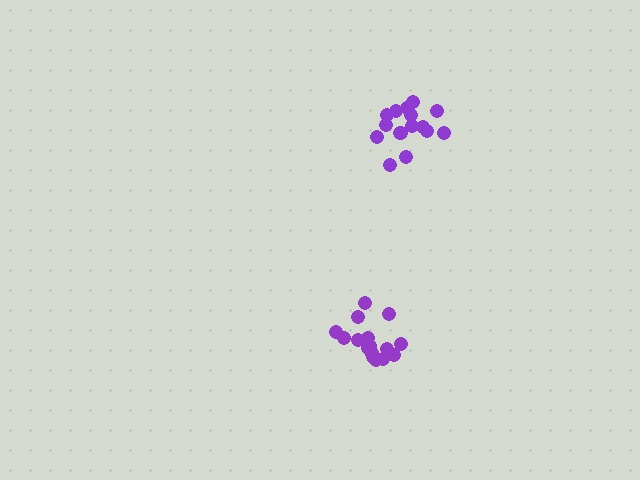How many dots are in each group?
Group 1: 17 dots, Group 2: 16 dots (33 total).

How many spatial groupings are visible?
There are 2 spatial groupings.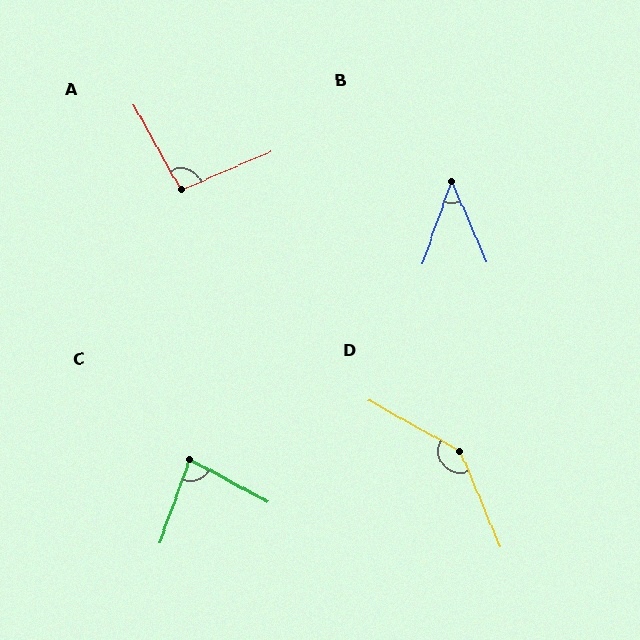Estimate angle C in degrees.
Approximately 81 degrees.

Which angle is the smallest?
B, at approximately 43 degrees.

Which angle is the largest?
D, at approximately 142 degrees.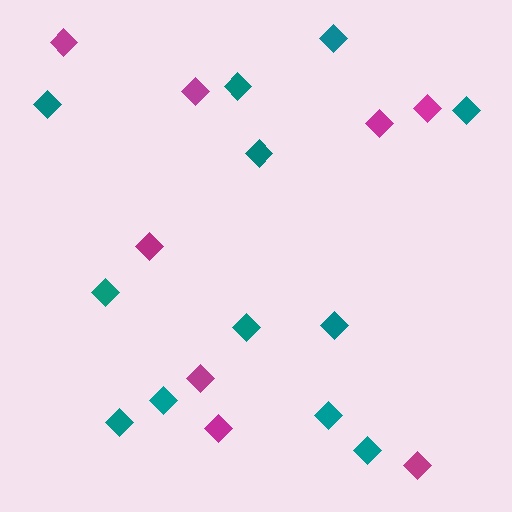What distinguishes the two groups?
There are 2 groups: one group of magenta diamonds (8) and one group of teal diamonds (12).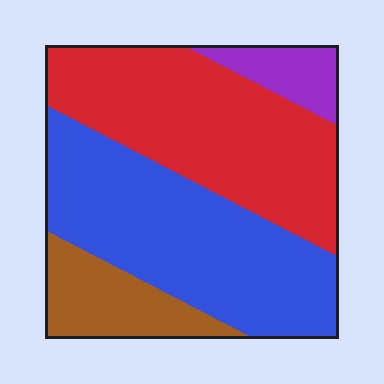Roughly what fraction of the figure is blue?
Blue takes up about two fifths (2/5) of the figure.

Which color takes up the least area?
Purple, at roughly 5%.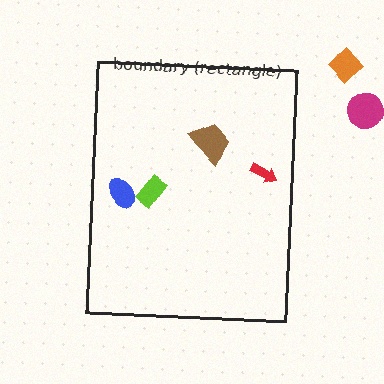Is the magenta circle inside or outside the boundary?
Outside.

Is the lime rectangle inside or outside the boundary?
Inside.